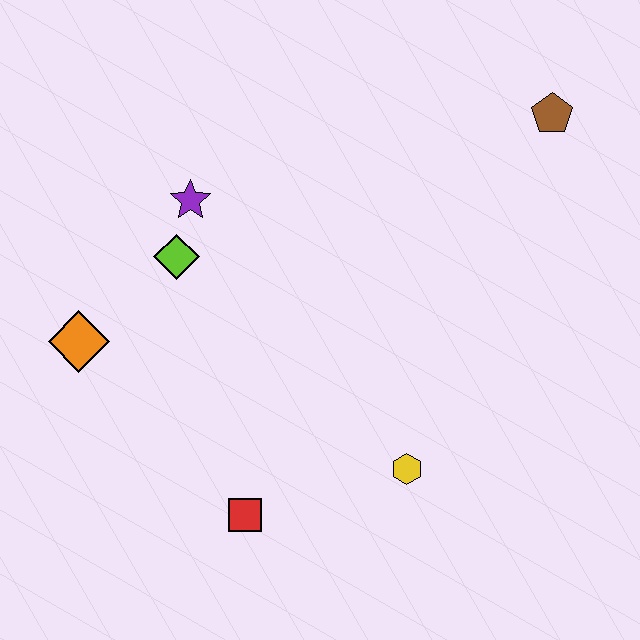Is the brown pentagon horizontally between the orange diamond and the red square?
No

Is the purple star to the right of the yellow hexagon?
No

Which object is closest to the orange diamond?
The lime diamond is closest to the orange diamond.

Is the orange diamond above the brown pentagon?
No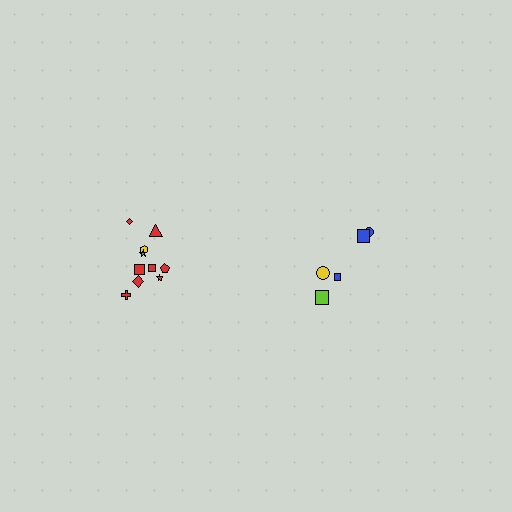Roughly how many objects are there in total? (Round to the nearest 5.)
Roughly 15 objects in total.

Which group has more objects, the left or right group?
The left group.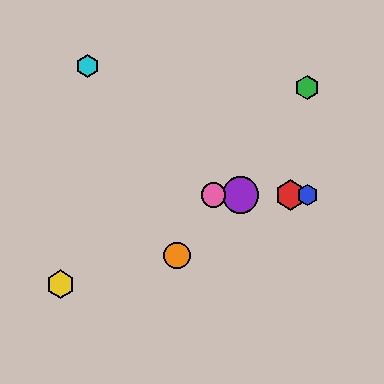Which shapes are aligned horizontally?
The red hexagon, the blue hexagon, the purple circle, the pink circle are aligned horizontally.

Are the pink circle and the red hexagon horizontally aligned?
Yes, both are at y≈195.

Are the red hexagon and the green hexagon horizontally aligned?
No, the red hexagon is at y≈195 and the green hexagon is at y≈87.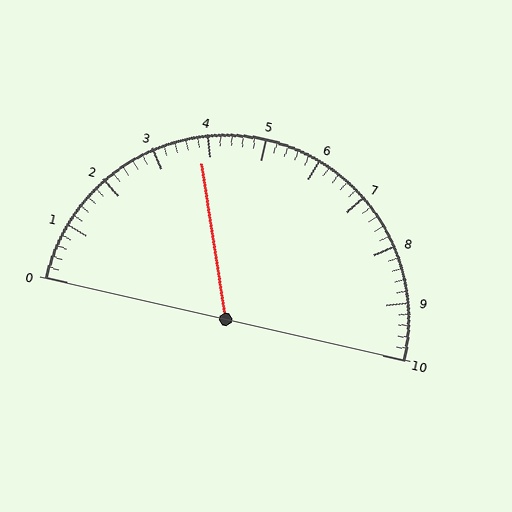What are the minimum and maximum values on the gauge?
The gauge ranges from 0 to 10.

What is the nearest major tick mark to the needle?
The nearest major tick mark is 4.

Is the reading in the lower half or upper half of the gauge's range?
The reading is in the lower half of the range (0 to 10).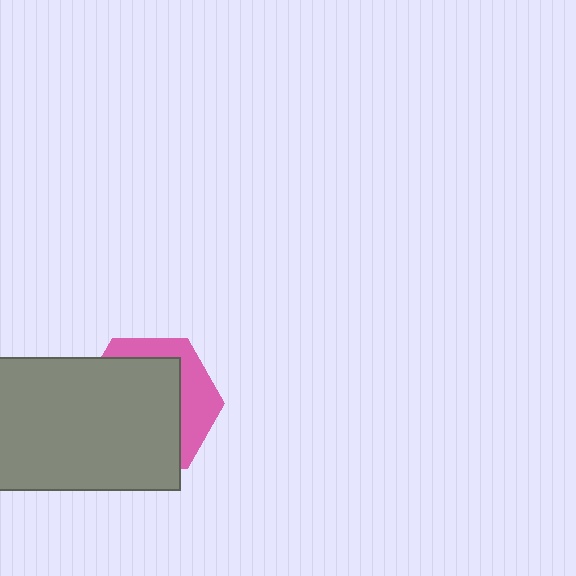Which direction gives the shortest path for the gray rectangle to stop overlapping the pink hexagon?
Moving toward the lower-left gives the shortest separation.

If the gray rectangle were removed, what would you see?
You would see the complete pink hexagon.